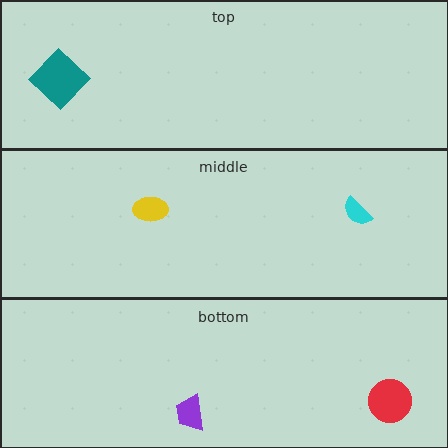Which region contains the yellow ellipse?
The middle region.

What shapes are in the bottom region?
The purple trapezoid, the red circle.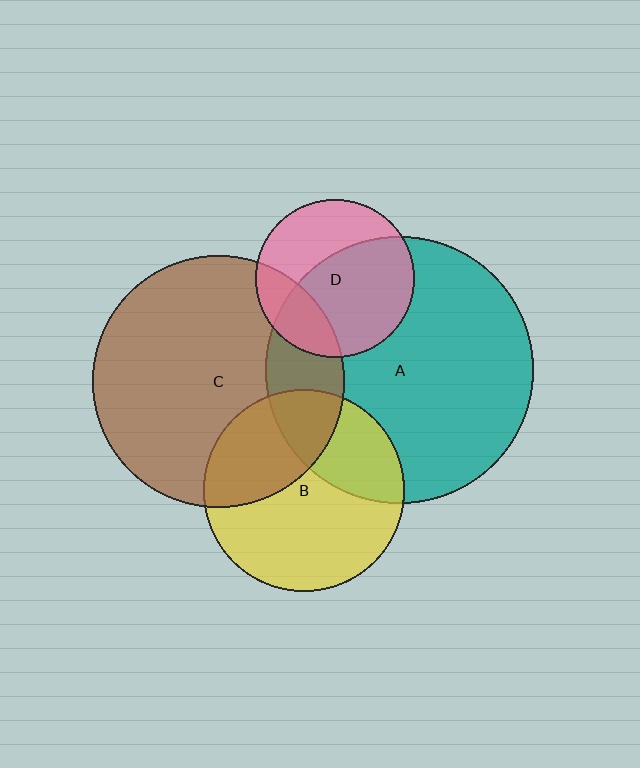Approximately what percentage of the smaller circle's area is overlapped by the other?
Approximately 30%.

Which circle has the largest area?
Circle A (teal).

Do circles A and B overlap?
Yes.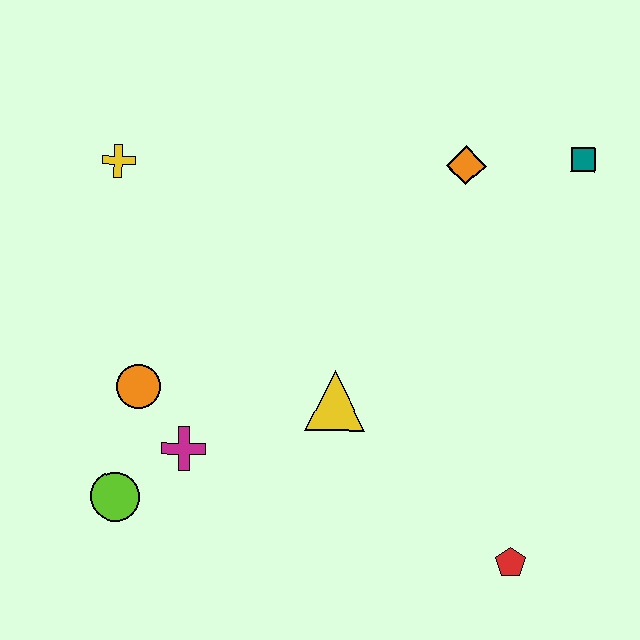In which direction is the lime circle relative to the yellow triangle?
The lime circle is to the left of the yellow triangle.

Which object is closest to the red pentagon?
The yellow triangle is closest to the red pentagon.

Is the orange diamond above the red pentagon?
Yes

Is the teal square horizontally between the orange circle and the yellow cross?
No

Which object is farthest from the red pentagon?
The yellow cross is farthest from the red pentagon.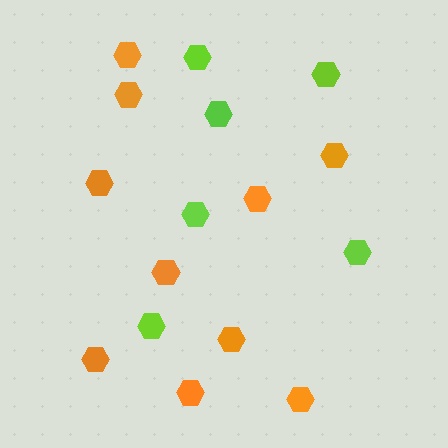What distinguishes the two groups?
There are 2 groups: one group of orange hexagons (10) and one group of lime hexagons (6).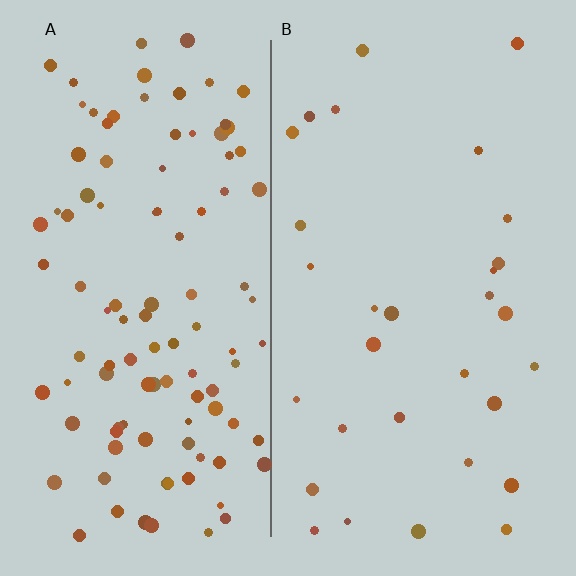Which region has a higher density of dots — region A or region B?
A (the left).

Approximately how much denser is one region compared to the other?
Approximately 3.5× — region A over region B.